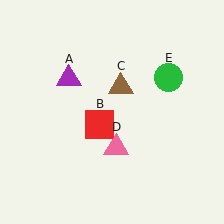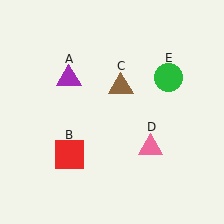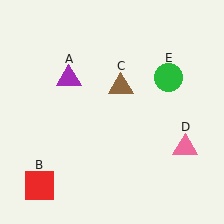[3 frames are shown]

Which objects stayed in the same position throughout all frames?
Purple triangle (object A) and brown triangle (object C) and green circle (object E) remained stationary.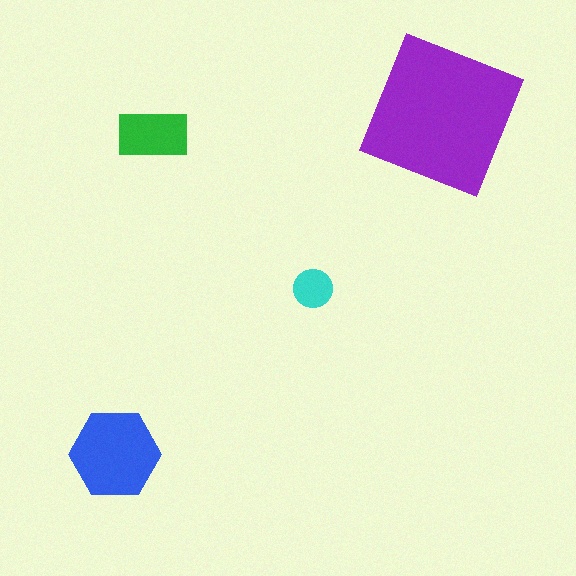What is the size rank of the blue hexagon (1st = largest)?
2nd.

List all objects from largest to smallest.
The purple square, the blue hexagon, the green rectangle, the cyan circle.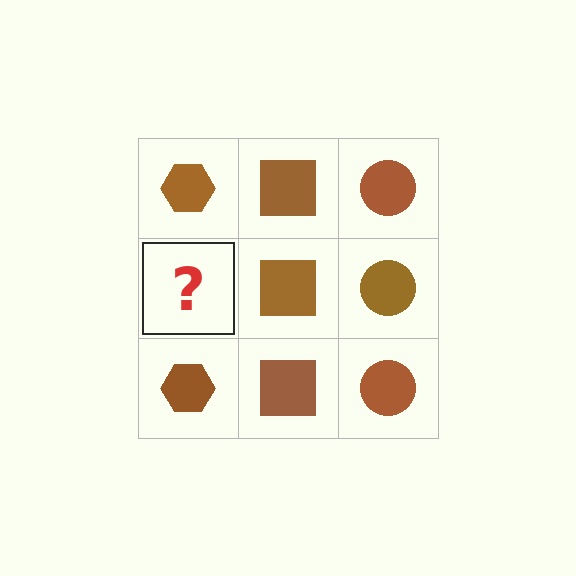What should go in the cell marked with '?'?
The missing cell should contain a brown hexagon.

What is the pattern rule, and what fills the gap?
The rule is that each column has a consistent shape. The gap should be filled with a brown hexagon.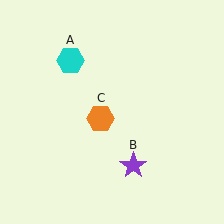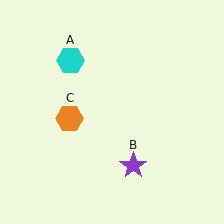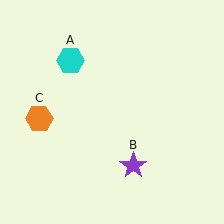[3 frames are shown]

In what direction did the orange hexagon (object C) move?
The orange hexagon (object C) moved left.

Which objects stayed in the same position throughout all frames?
Cyan hexagon (object A) and purple star (object B) remained stationary.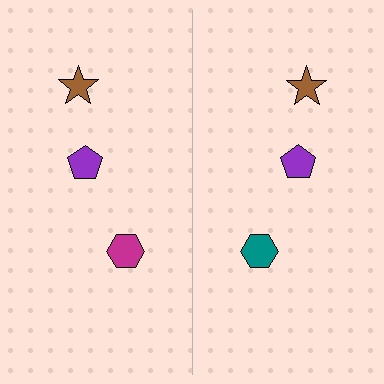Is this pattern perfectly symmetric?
No, the pattern is not perfectly symmetric. The teal hexagon on the right side breaks the symmetry — its mirror counterpart is magenta.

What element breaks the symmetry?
The teal hexagon on the right side breaks the symmetry — its mirror counterpart is magenta.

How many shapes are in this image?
There are 6 shapes in this image.